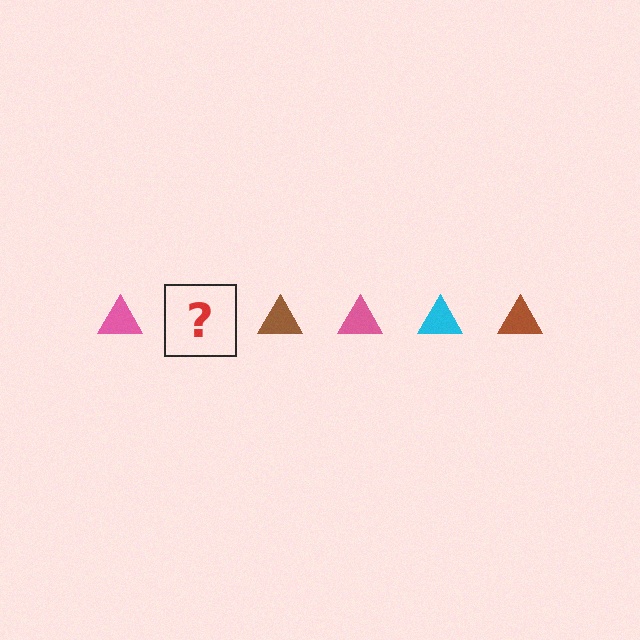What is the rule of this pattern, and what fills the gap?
The rule is that the pattern cycles through pink, cyan, brown triangles. The gap should be filled with a cyan triangle.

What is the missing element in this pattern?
The missing element is a cyan triangle.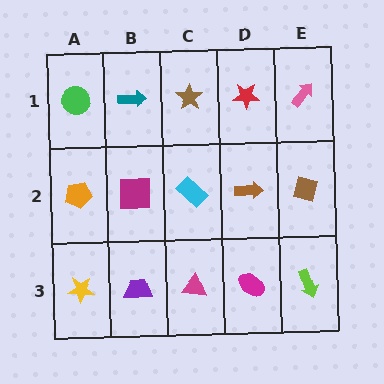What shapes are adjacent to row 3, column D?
A brown arrow (row 2, column D), a magenta triangle (row 3, column C), a lime arrow (row 3, column E).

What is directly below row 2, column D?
A magenta ellipse.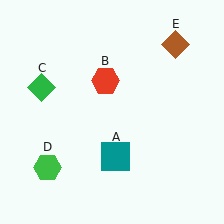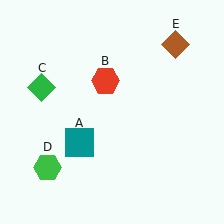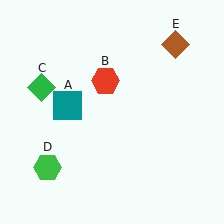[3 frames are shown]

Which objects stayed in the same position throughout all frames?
Red hexagon (object B) and green diamond (object C) and green hexagon (object D) and brown diamond (object E) remained stationary.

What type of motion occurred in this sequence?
The teal square (object A) rotated clockwise around the center of the scene.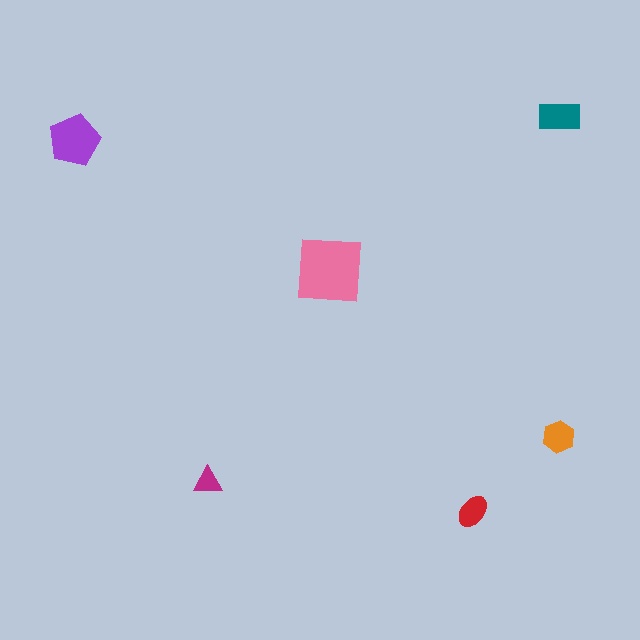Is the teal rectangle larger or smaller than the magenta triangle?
Larger.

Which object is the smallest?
The magenta triangle.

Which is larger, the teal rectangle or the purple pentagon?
The purple pentagon.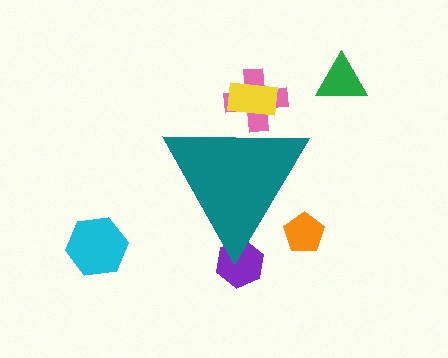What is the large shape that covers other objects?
A teal triangle.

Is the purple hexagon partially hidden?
Yes, the purple hexagon is partially hidden behind the teal triangle.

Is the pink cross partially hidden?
Yes, the pink cross is partially hidden behind the teal triangle.